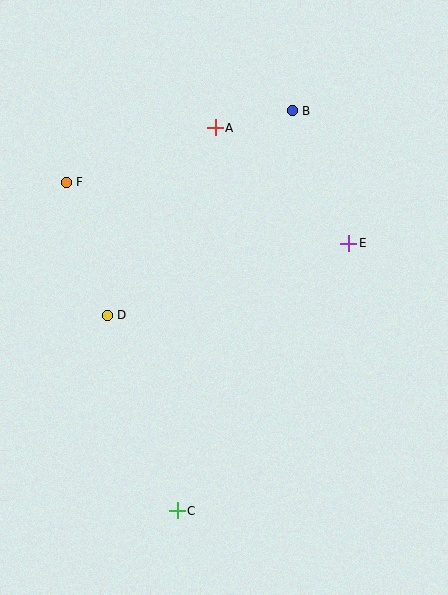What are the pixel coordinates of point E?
Point E is at (349, 243).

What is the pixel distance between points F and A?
The distance between F and A is 159 pixels.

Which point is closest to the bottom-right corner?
Point C is closest to the bottom-right corner.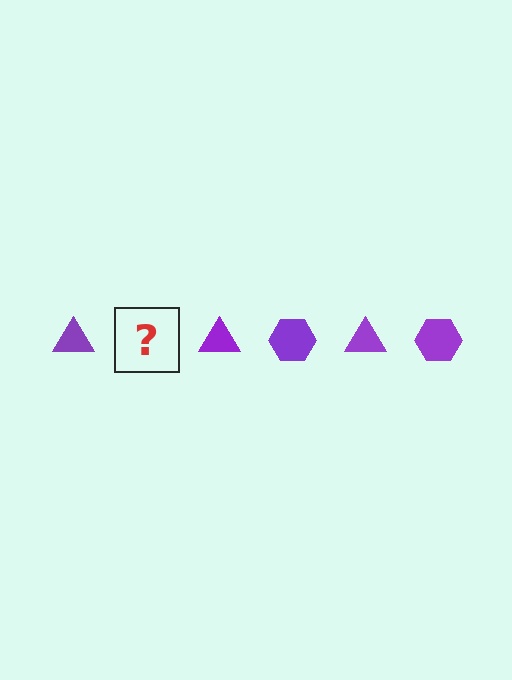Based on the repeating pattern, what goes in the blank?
The blank should be a purple hexagon.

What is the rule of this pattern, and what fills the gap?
The rule is that the pattern cycles through triangle, hexagon shapes in purple. The gap should be filled with a purple hexagon.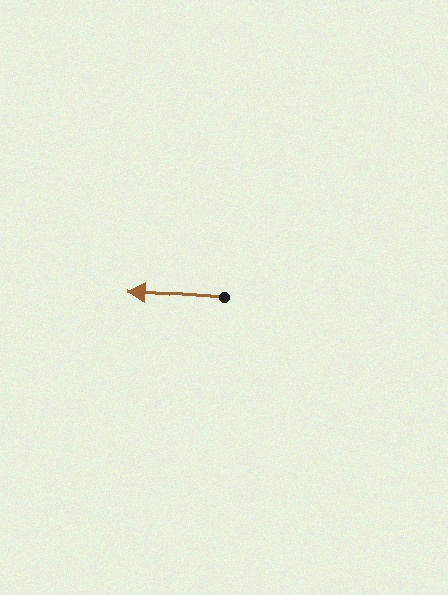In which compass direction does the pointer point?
West.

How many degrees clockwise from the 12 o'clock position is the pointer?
Approximately 274 degrees.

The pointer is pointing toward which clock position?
Roughly 9 o'clock.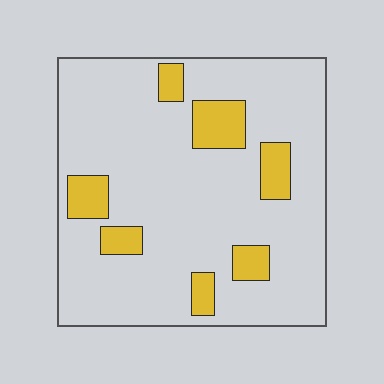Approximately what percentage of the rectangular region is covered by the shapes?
Approximately 15%.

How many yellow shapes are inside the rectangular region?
7.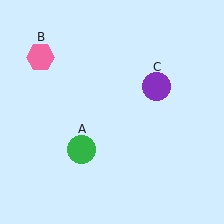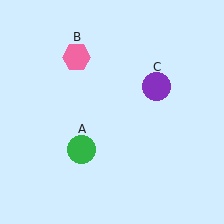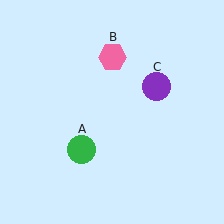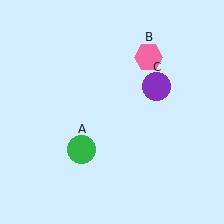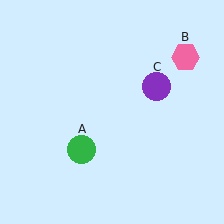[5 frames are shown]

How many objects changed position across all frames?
1 object changed position: pink hexagon (object B).